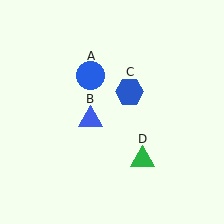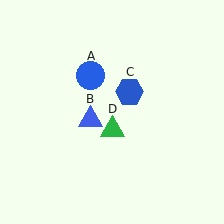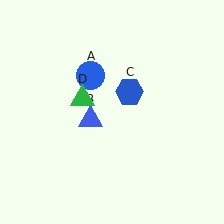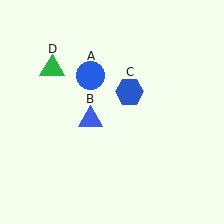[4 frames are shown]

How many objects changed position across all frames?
1 object changed position: green triangle (object D).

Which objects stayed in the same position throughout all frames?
Blue circle (object A) and blue triangle (object B) and blue hexagon (object C) remained stationary.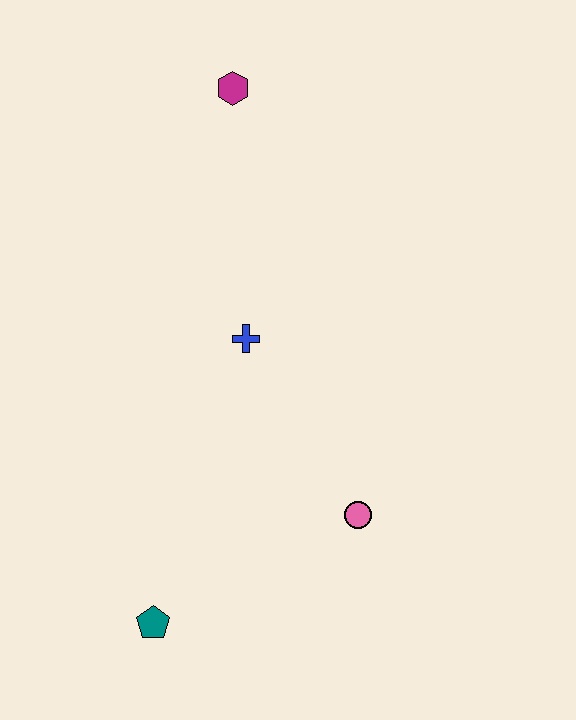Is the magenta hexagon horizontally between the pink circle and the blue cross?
No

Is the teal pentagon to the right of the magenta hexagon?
No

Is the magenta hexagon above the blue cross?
Yes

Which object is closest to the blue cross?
The pink circle is closest to the blue cross.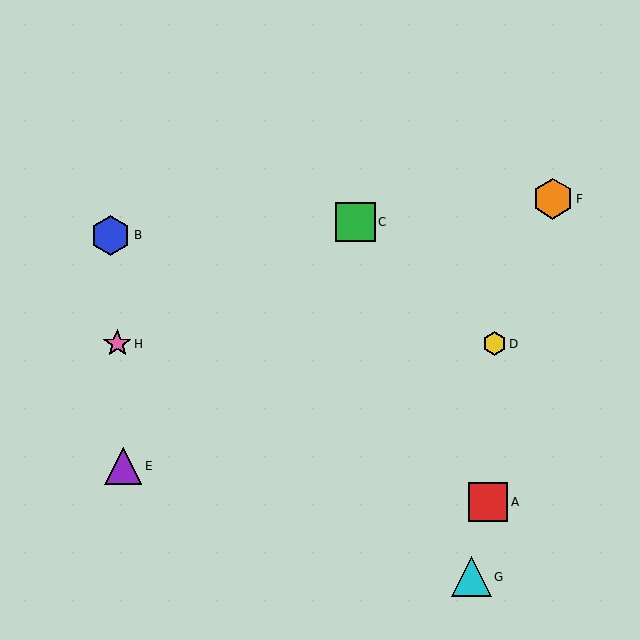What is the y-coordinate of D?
Object D is at y≈344.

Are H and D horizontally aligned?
Yes, both are at y≈344.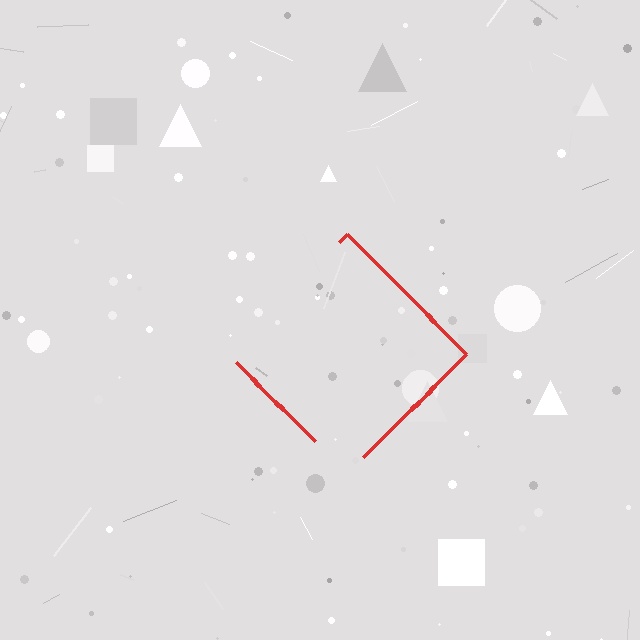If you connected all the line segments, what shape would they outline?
They would outline a diamond.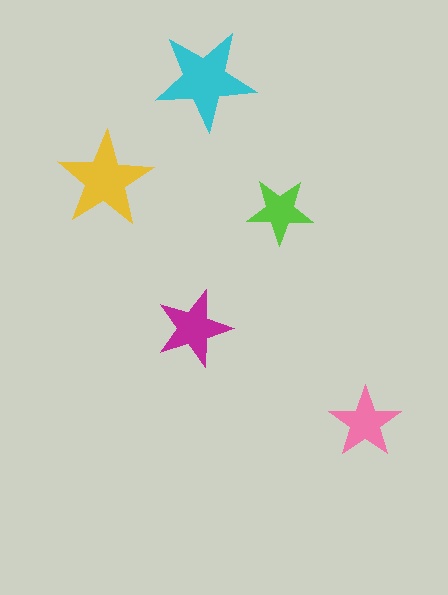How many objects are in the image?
There are 5 objects in the image.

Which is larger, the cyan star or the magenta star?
The cyan one.